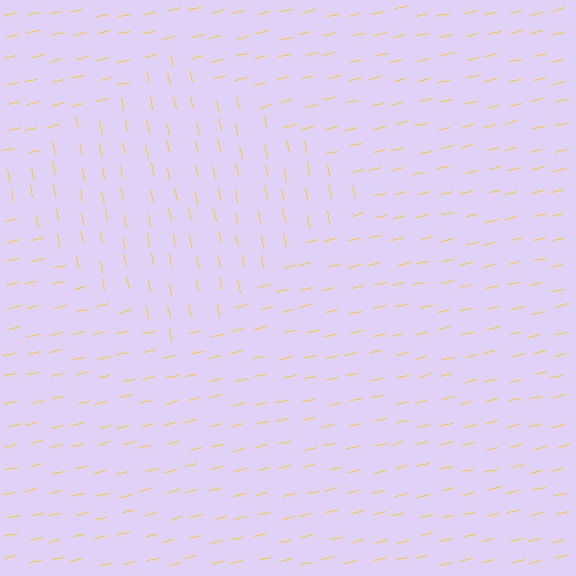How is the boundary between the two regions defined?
The boundary is defined purely by a change in line orientation (approximately 89 degrees difference). All lines are the same color and thickness.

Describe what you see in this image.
The image is filled with small yellow line segments. A diamond region in the image has lines oriented differently from the surrounding lines, creating a visible texture boundary.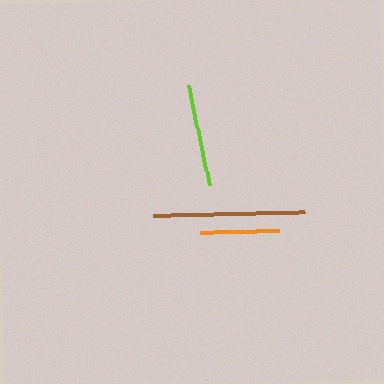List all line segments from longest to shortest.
From longest to shortest: brown, lime, orange.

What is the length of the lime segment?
The lime segment is approximately 102 pixels long.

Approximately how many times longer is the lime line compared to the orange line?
The lime line is approximately 1.3 times the length of the orange line.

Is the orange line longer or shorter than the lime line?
The lime line is longer than the orange line.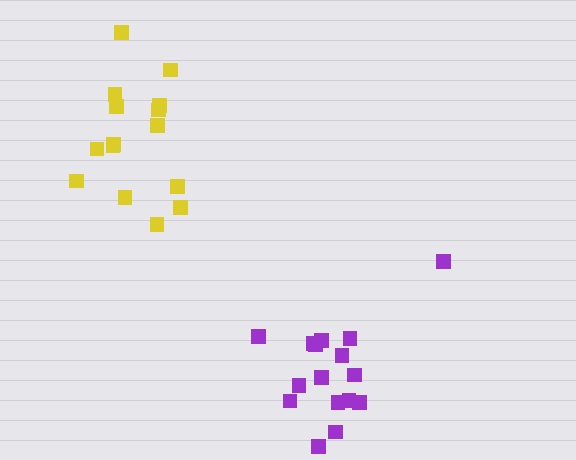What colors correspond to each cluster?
The clusters are colored: purple, yellow.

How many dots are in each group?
Group 1: 16 dots, Group 2: 15 dots (31 total).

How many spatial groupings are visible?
There are 2 spatial groupings.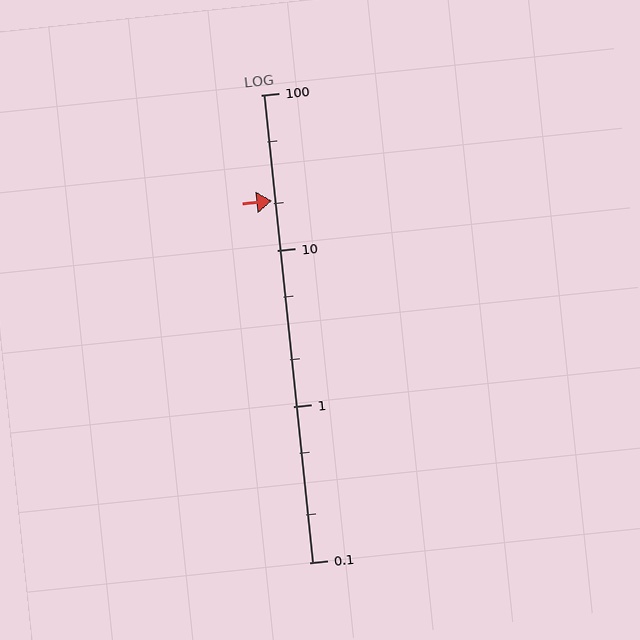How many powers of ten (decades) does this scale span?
The scale spans 3 decades, from 0.1 to 100.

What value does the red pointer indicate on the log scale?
The pointer indicates approximately 21.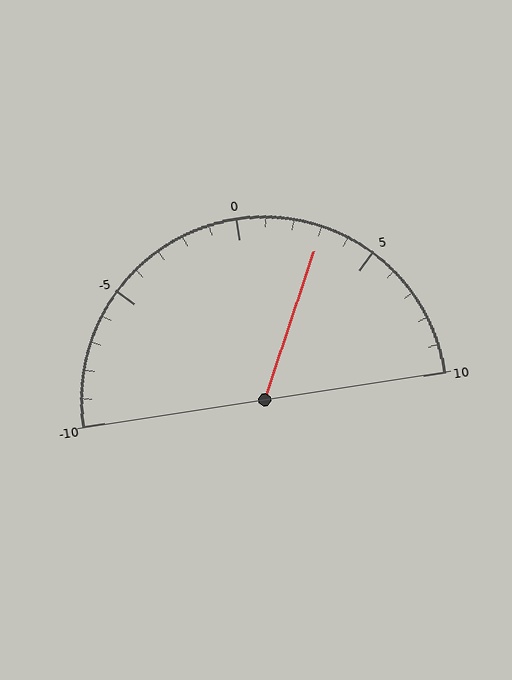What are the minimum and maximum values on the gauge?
The gauge ranges from -10 to 10.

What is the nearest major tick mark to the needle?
The nearest major tick mark is 5.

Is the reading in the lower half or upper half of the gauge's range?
The reading is in the upper half of the range (-10 to 10).